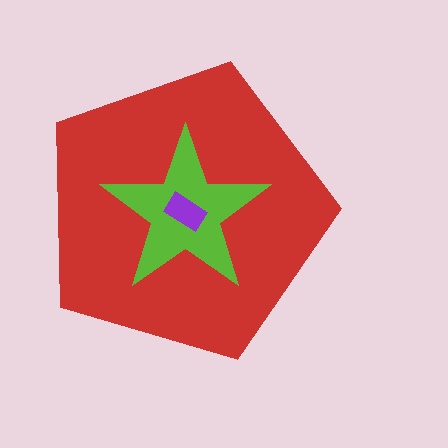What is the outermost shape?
The red pentagon.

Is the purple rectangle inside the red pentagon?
Yes.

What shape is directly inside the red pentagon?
The lime star.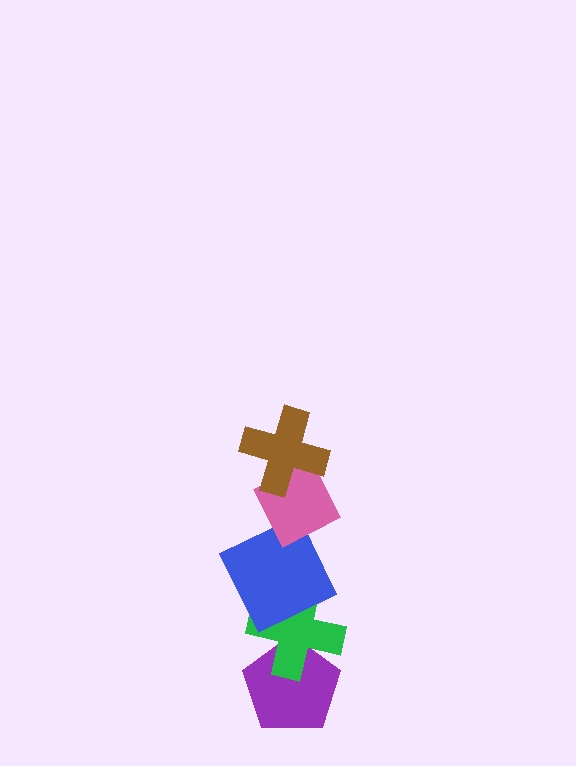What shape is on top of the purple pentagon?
The green cross is on top of the purple pentagon.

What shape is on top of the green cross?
The blue square is on top of the green cross.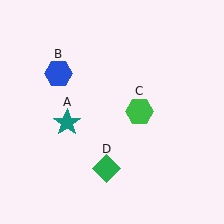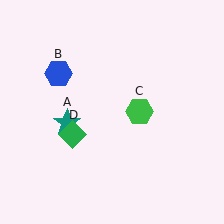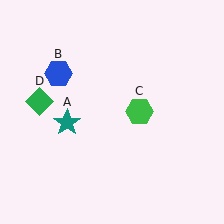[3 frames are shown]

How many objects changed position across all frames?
1 object changed position: green diamond (object D).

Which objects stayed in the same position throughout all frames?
Teal star (object A) and blue hexagon (object B) and green hexagon (object C) remained stationary.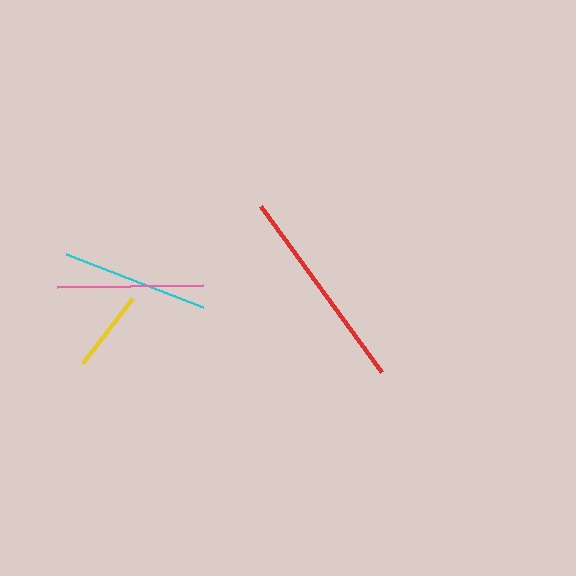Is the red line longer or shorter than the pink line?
The red line is longer than the pink line.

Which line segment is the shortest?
The yellow line is the shortest at approximately 81 pixels.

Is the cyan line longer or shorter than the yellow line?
The cyan line is longer than the yellow line.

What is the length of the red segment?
The red segment is approximately 205 pixels long.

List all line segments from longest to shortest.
From longest to shortest: red, cyan, pink, yellow.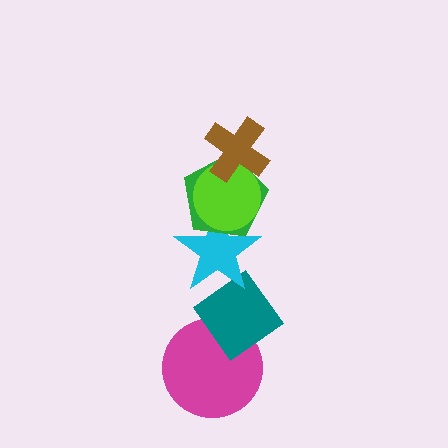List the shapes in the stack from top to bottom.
From top to bottom: the brown cross, the lime circle, the green pentagon, the cyan star, the teal diamond, the magenta circle.